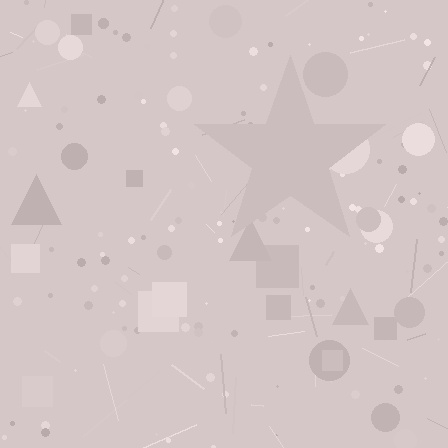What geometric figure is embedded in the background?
A star is embedded in the background.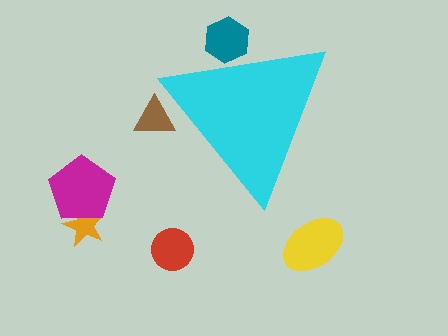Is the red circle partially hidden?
No, the red circle is fully visible.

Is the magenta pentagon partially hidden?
No, the magenta pentagon is fully visible.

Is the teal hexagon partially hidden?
Yes, the teal hexagon is partially hidden behind the cyan triangle.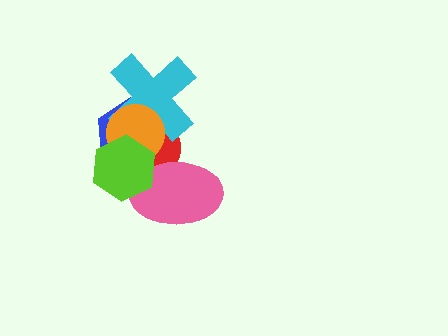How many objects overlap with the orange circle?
4 objects overlap with the orange circle.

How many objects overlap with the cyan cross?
3 objects overlap with the cyan cross.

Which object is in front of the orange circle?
The lime hexagon is in front of the orange circle.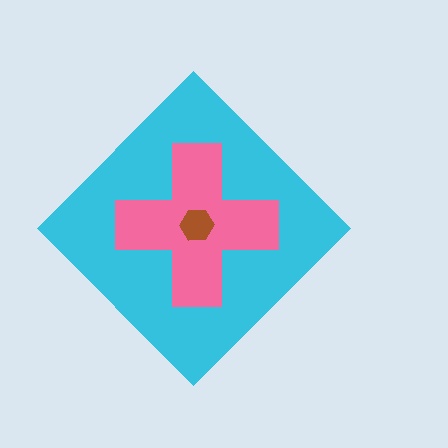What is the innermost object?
The brown hexagon.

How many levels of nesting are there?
3.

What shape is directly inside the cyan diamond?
The pink cross.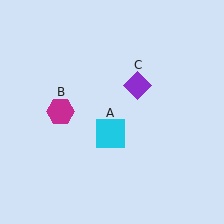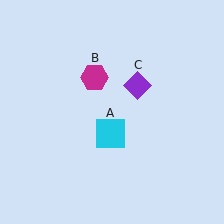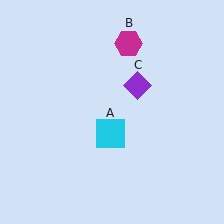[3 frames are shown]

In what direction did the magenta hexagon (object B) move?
The magenta hexagon (object B) moved up and to the right.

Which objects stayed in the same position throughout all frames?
Cyan square (object A) and purple diamond (object C) remained stationary.